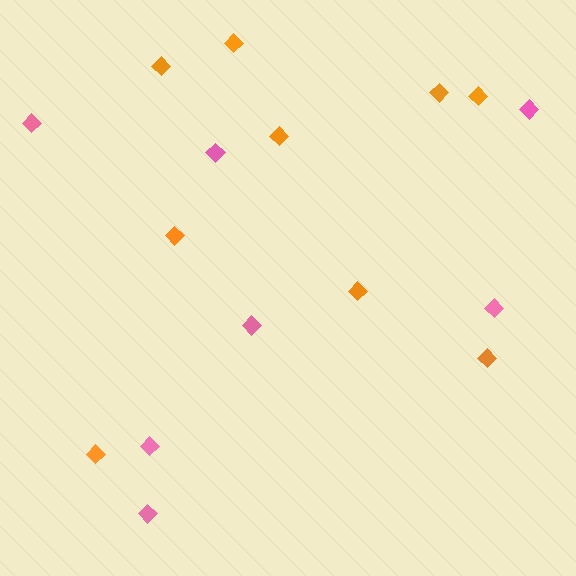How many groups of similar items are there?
There are 2 groups: one group of orange diamonds (9) and one group of pink diamonds (7).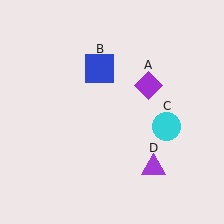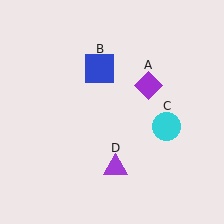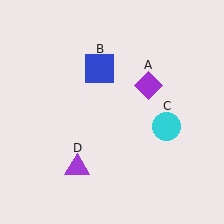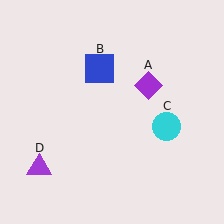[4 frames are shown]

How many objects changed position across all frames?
1 object changed position: purple triangle (object D).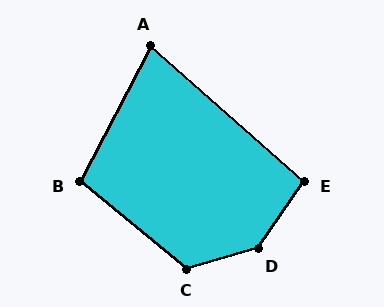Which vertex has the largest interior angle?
D, at approximately 141 degrees.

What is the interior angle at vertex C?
Approximately 124 degrees (obtuse).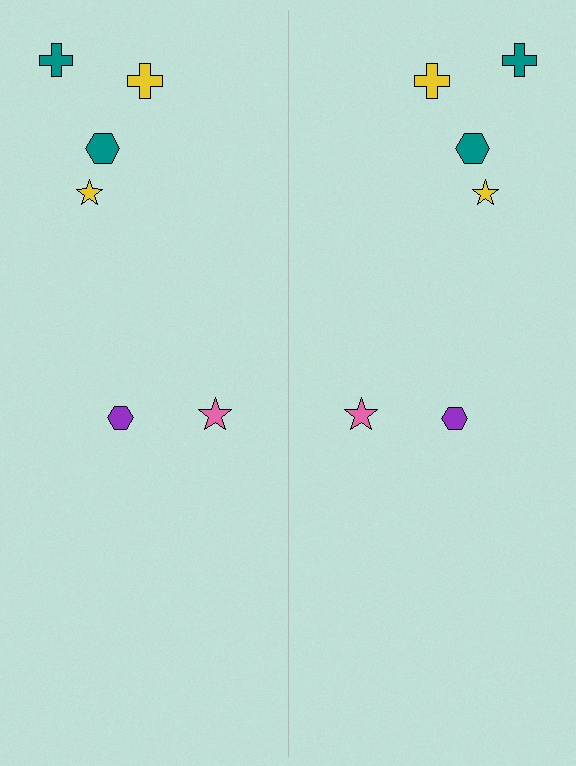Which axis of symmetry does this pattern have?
The pattern has a vertical axis of symmetry running through the center of the image.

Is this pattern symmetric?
Yes, this pattern has bilateral (reflection) symmetry.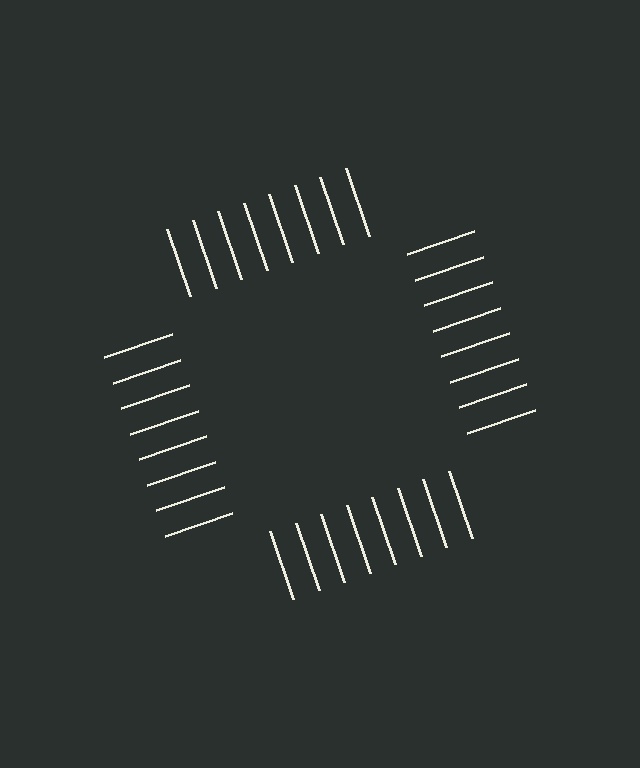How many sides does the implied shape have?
4 sides — the line-ends trace a square.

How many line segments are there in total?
32 — 8 along each of the 4 edges.